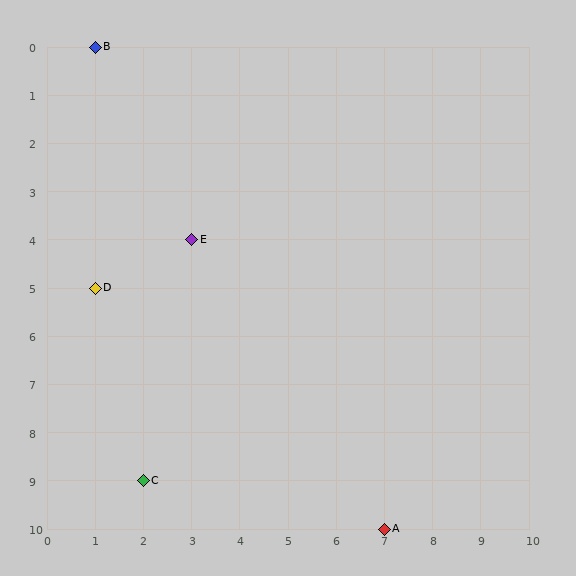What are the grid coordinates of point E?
Point E is at grid coordinates (3, 4).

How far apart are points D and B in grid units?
Points D and B are 5 rows apart.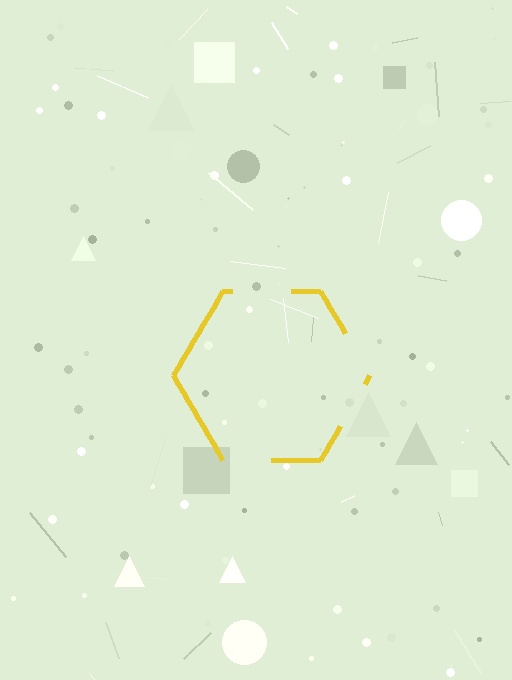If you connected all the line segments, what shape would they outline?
They would outline a hexagon.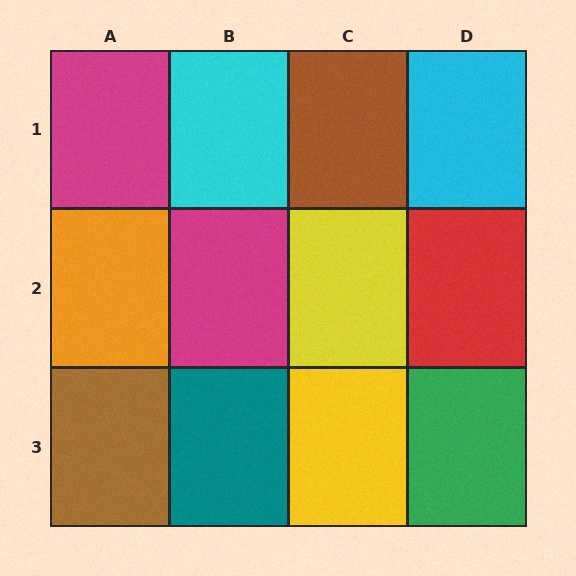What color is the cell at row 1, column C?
Brown.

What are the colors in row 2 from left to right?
Orange, magenta, yellow, red.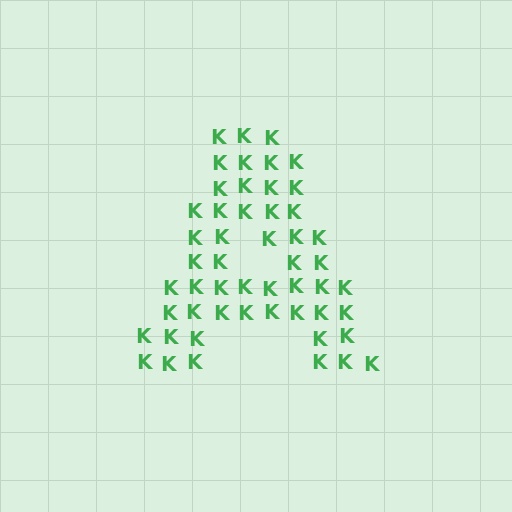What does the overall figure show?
The overall figure shows the letter A.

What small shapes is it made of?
It is made of small letter K's.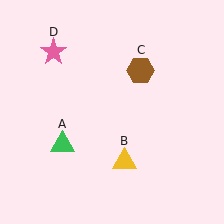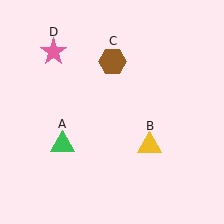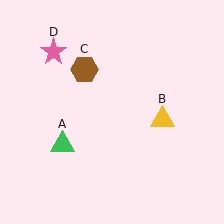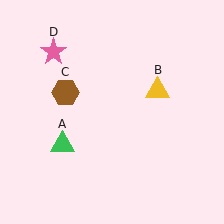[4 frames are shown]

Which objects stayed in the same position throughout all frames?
Green triangle (object A) and pink star (object D) remained stationary.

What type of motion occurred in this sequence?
The yellow triangle (object B), brown hexagon (object C) rotated counterclockwise around the center of the scene.